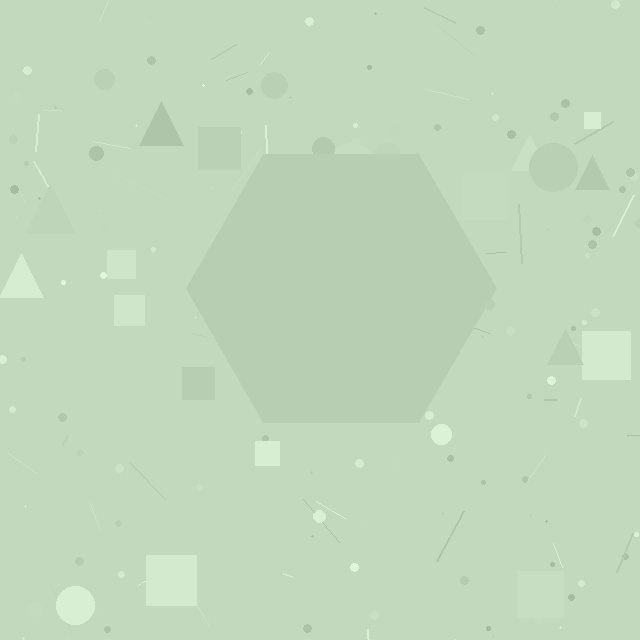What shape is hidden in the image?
A hexagon is hidden in the image.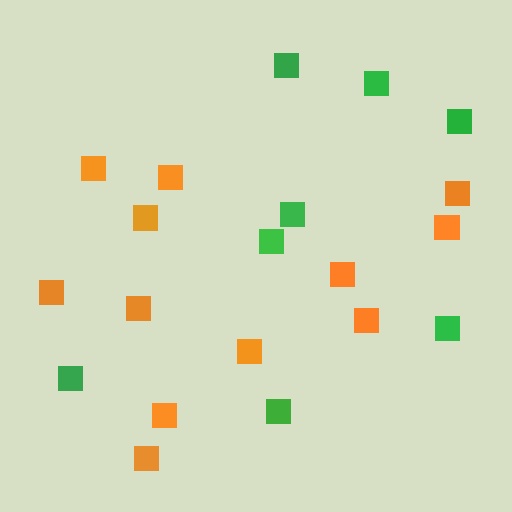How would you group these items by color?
There are 2 groups: one group of green squares (8) and one group of orange squares (12).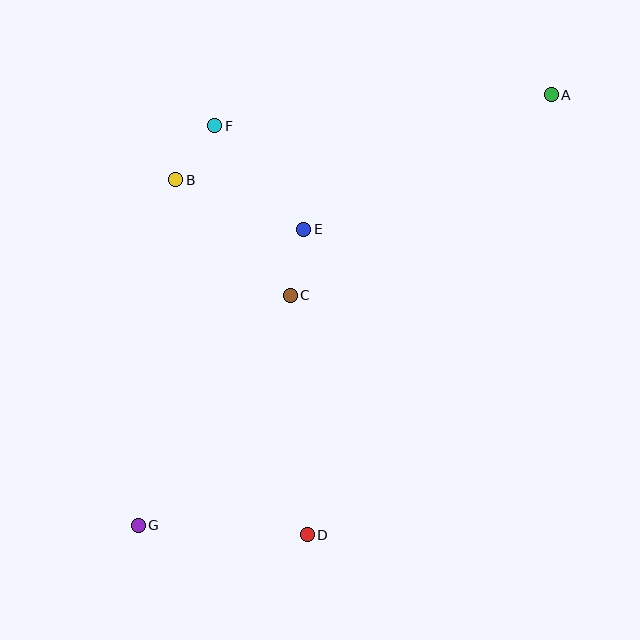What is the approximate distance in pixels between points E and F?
The distance between E and F is approximately 137 pixels.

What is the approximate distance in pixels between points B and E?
The distance between B and E is approximately 137 pixels.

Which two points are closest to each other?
Points B and F are closest to each other.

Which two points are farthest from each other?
Points A and G are farthest from each other.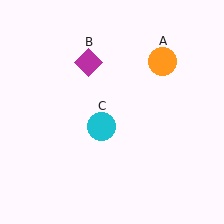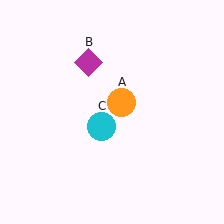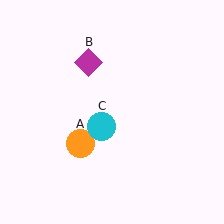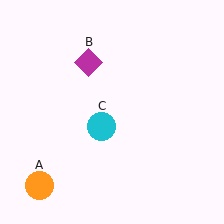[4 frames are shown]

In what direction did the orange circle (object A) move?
The orange circle (object A) moved down and to the left.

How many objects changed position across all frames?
1 object changed position: orange circle (object A).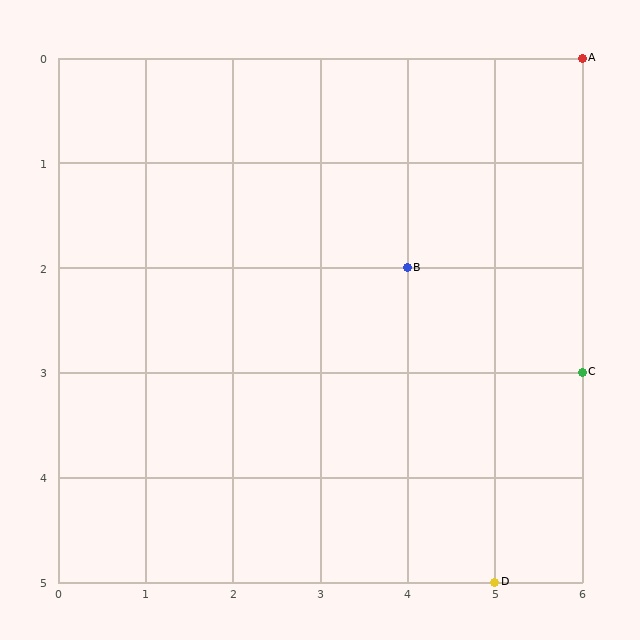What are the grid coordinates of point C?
Point C is at grid coordinates (6, 3).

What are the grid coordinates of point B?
Point B is at grid coordinates (4, 2).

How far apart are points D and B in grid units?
Points D and B are 1 column and 3 rows apart (about 3.2 grid units diagonally).